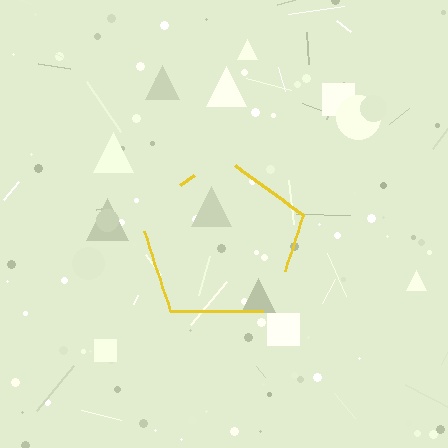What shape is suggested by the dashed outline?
The dashed outline suggests a pentagon.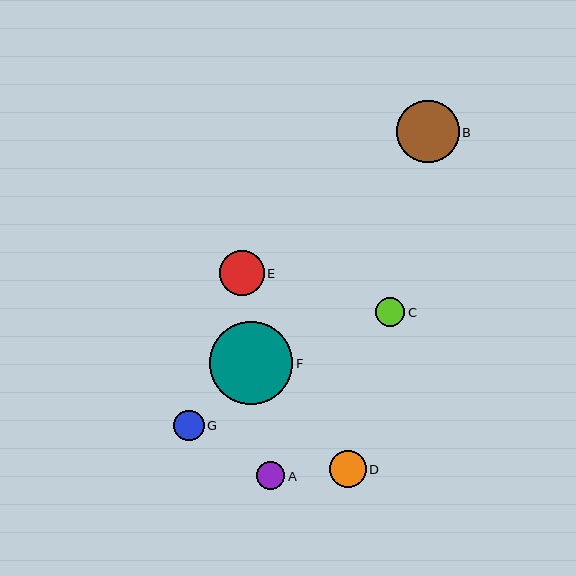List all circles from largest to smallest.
From largest to smallest: F, B, E, D, G, C, A.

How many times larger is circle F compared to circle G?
Circle F is approximately 2.7 times the size of circle G.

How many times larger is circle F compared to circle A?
Circle F is approximately 2.9 times the size of circle A.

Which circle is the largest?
Circle F is the largest with a size of approximately 83 pixels.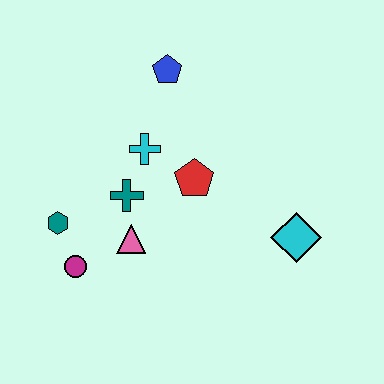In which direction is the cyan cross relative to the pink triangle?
The cyan cross is above the pink triangle.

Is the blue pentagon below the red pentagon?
No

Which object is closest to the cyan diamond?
The red pentagon is closest to the cyan diamond.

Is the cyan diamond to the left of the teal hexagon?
No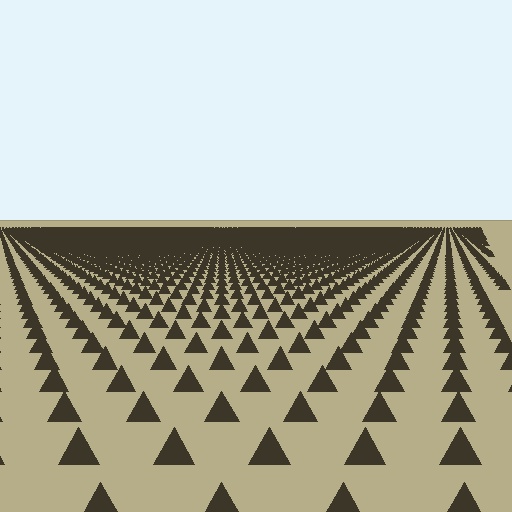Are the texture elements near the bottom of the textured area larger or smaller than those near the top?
Larger. Near the bottom, elements are closer to the viewer and appear at a bigger on-screen size.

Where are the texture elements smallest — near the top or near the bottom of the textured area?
Near the top.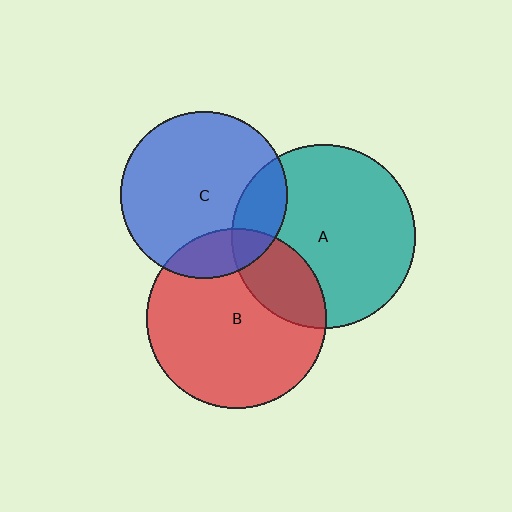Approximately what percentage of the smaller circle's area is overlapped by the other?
Approximately 25%.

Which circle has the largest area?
Circle A (teal).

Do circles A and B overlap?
Yes.